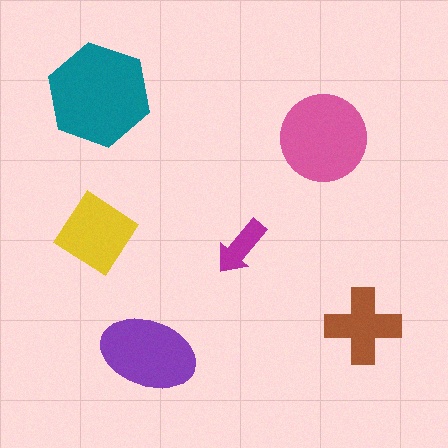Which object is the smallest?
The magenta arrow.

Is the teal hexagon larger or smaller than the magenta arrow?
Larger.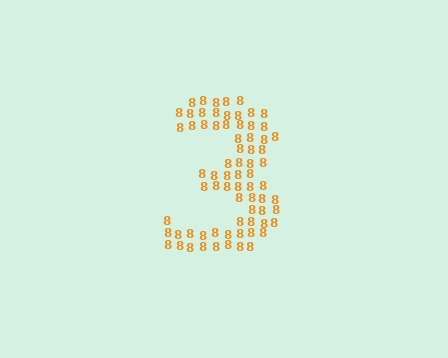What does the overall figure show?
The overall figure shows the digit 3.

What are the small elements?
The small elements are digit 8's.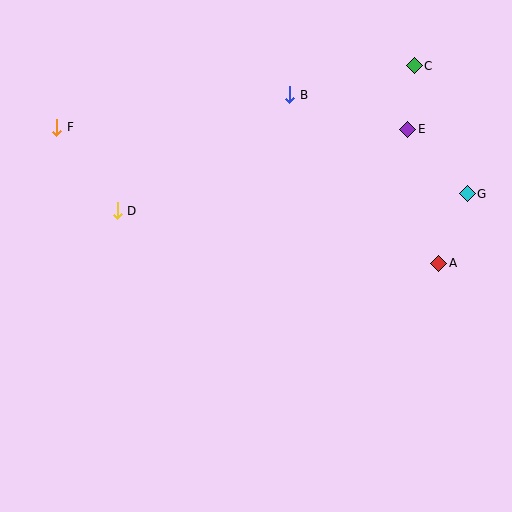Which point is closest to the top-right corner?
Point C is closest to the top-right corner.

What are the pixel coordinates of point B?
Point B is at (290, 95).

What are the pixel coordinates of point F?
Point F is at (57, 127).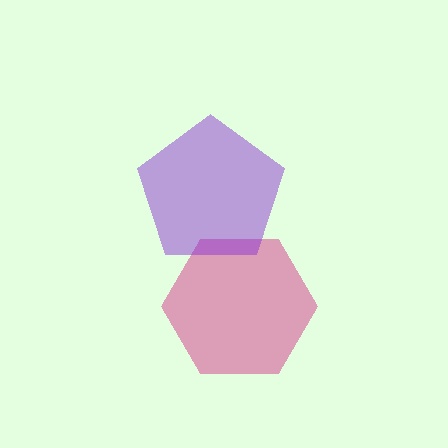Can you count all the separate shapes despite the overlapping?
Yes, there are 2 separate shapes.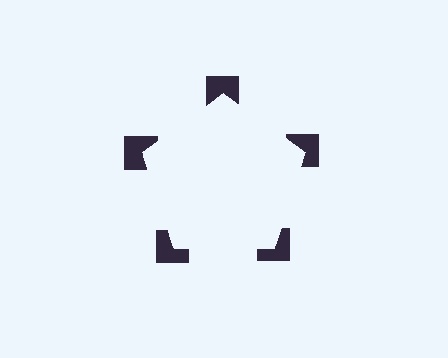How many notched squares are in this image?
There are 5 — one at each vertex of the illusory pentagon.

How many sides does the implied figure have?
5 sides.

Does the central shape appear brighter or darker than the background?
It typically appears slightly brighter than the background, even though no actual brightness change is drawn.